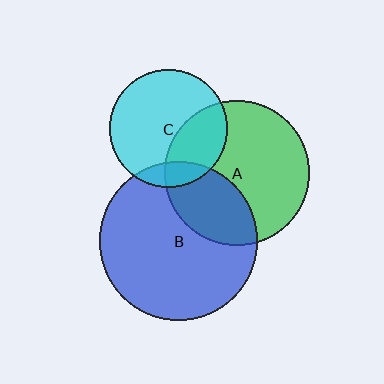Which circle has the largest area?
Circle B (blue).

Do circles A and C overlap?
Yes.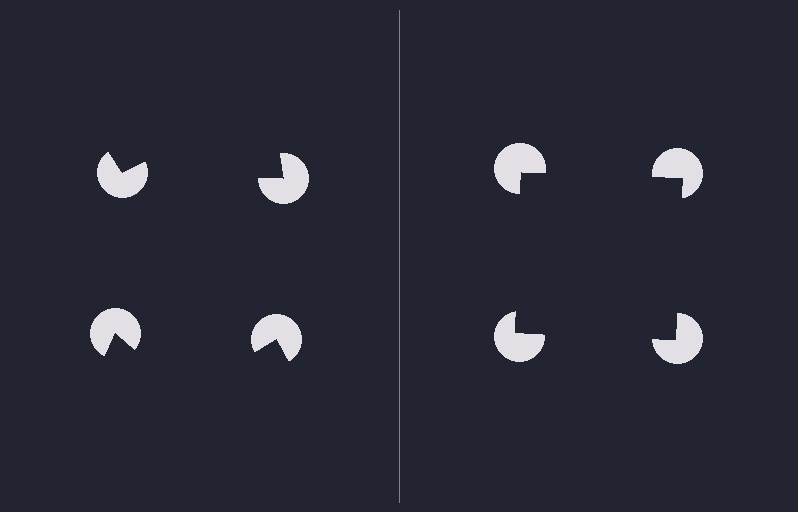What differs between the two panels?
The pac-man discs are positioned identically on both sides; only the wedge orientations differ. On the right they align to a square; on the left they are misaligned.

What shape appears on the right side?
An illusory square.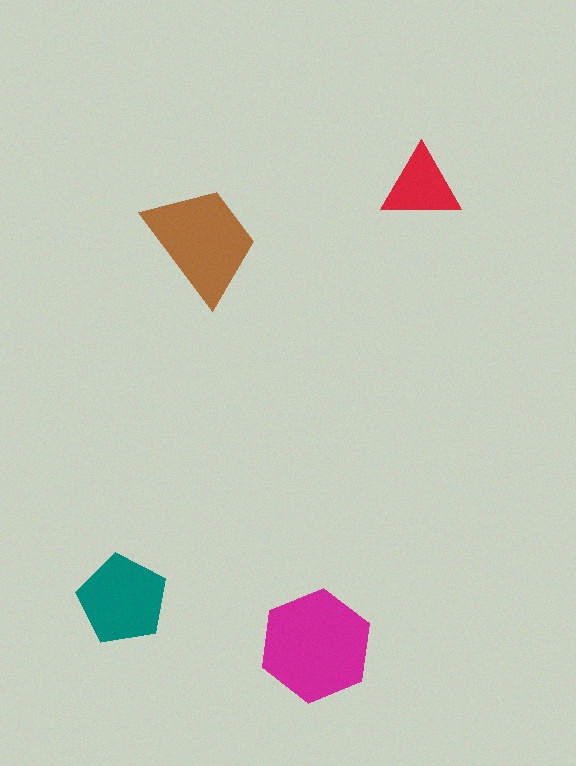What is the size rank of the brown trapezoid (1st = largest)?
2nd.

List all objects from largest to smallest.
The magenta hexagon, the brown trapezoid, the teal pentagon, the red triangle.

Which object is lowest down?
The magenta hexagon is bottommost.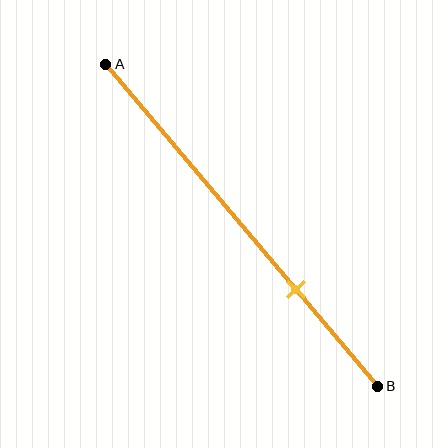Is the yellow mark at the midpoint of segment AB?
No, the mark is at about 70% from A, not at the 50% midpoint.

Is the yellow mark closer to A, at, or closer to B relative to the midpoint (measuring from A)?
The yellow mark is closer to point B than the midpoint of segment AB.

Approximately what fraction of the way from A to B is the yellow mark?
The yellow mark is approximately 70% of the way from A to B.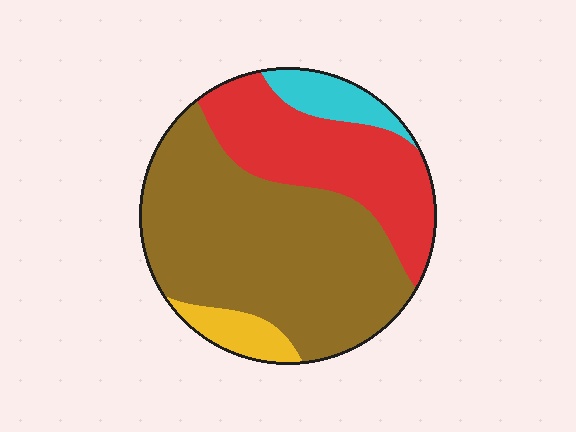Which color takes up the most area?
Brown, at roughly 55%.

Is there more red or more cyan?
Red.